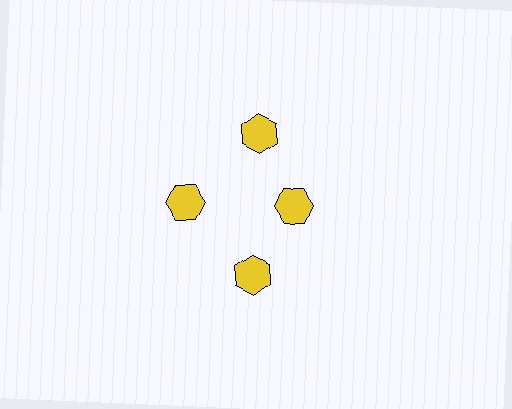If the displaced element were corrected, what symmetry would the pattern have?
It would have 4-fold rotational symmetry — the pattern would map onto itself every 90 degrees.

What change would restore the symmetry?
The symmetry would be restored by moving it outward, back onto the ring so that all 4 hexagons sit at equal angles and equal distance from the center.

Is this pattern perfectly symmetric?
No. The 4 yellow hexagons are arranged in a ring, but one element near the 3 o'clock position is pulled inward toward the center, breaking the 4-fold rotational symmetry.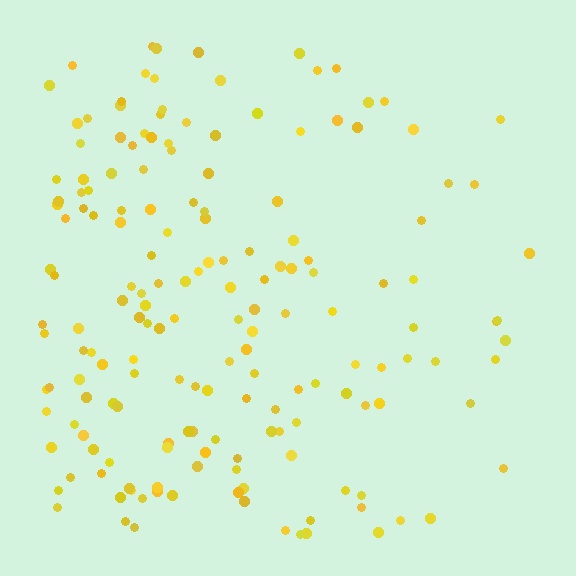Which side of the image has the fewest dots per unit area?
The right.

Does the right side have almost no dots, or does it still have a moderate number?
Still a moderate number, just noticeably fewer than the left.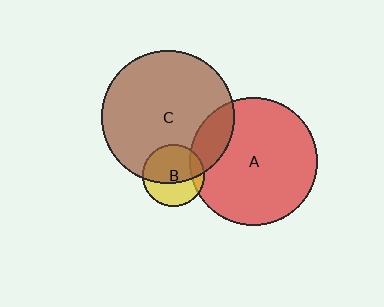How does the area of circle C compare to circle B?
Approximately 4.7 times.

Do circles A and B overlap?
Yes.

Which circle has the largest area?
Circle C (brown).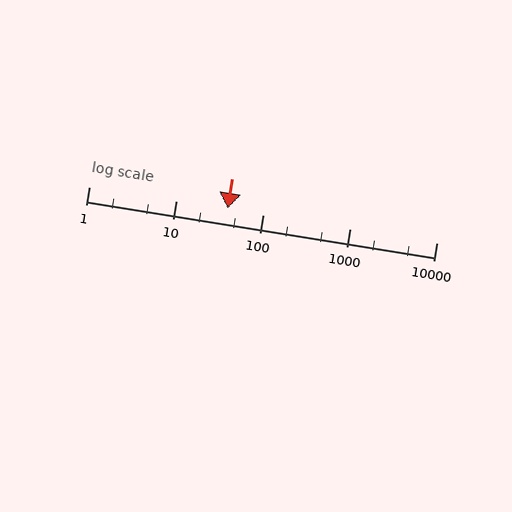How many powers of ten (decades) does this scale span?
The scale spans 4 decades, from 1 to 10000.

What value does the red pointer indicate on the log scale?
The pointer indicates approximately 39.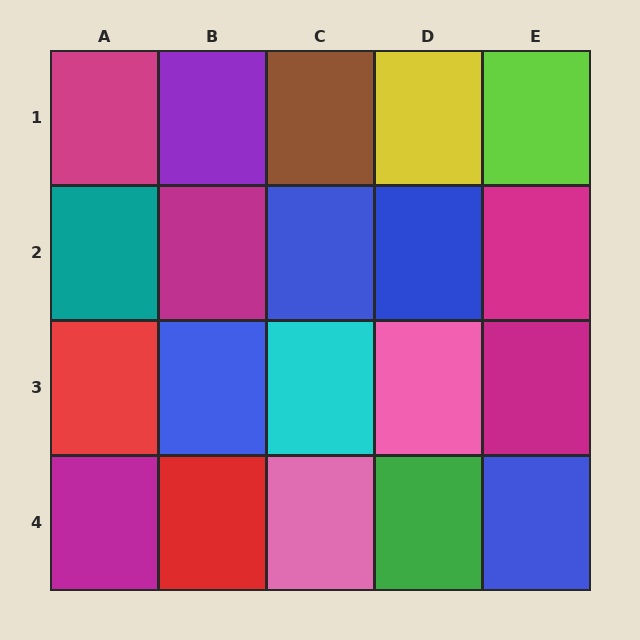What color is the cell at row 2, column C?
Blue.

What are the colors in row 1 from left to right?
Magenta, purple, brown, yellow, lime.